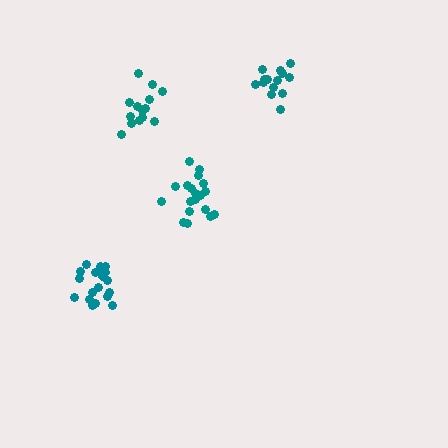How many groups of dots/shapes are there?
There are 4 groups.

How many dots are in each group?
Group 1: 19 dots, Group 2: 14 dots, Group 3: 18 dots, Group 4: 14 dots (65 total).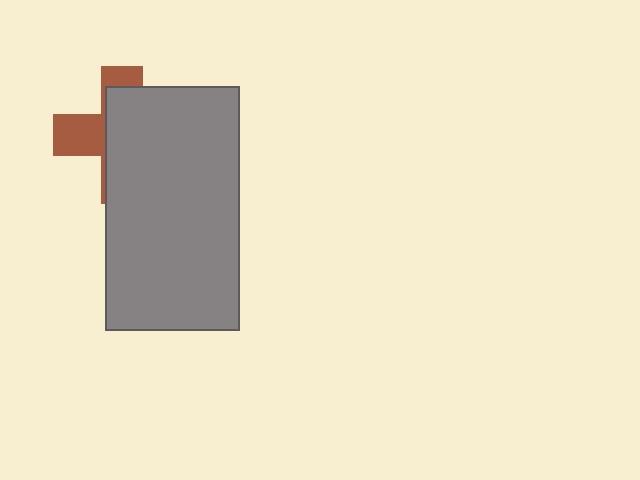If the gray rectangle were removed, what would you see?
You would see the complete brown cross.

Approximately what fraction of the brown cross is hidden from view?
Roughly 66% of the brown cross is hidden behind the gray rectangle.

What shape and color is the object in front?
The object in front is a gray rectangle.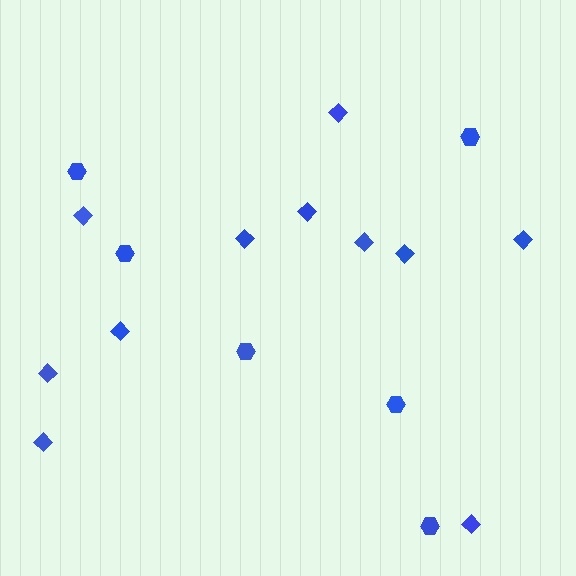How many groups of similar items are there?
There are 2 groups: one group of diamonds (11) and one group of hexagons (6).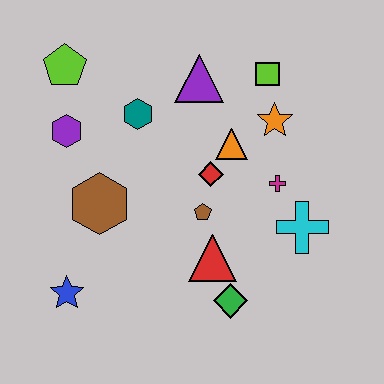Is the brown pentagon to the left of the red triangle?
Yes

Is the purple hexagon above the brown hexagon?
Yes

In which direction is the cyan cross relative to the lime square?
The cyan cross is below the lime square.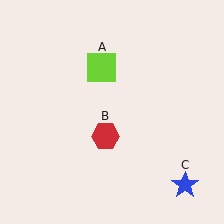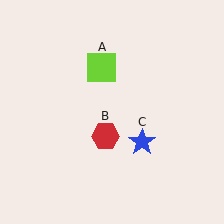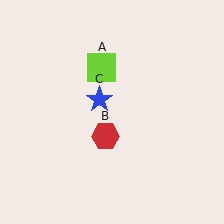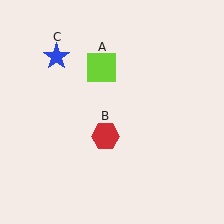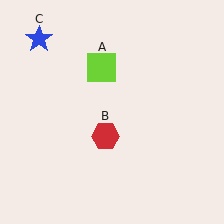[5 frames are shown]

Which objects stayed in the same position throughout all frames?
Lime square (object A) and red hexagon (object B) remained stationary.